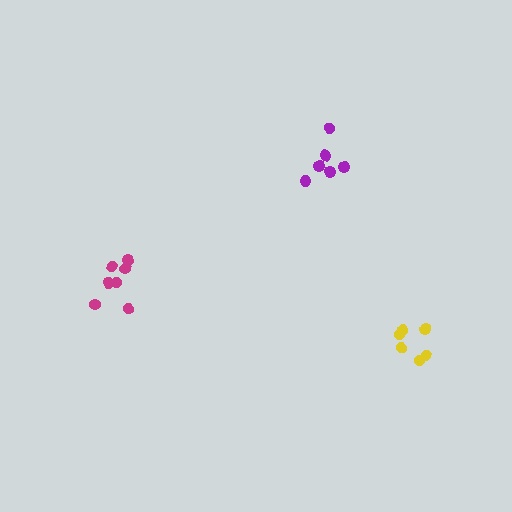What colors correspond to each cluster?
The clusters are colored: yellow, purple, magenta.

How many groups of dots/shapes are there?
There are 3 groups.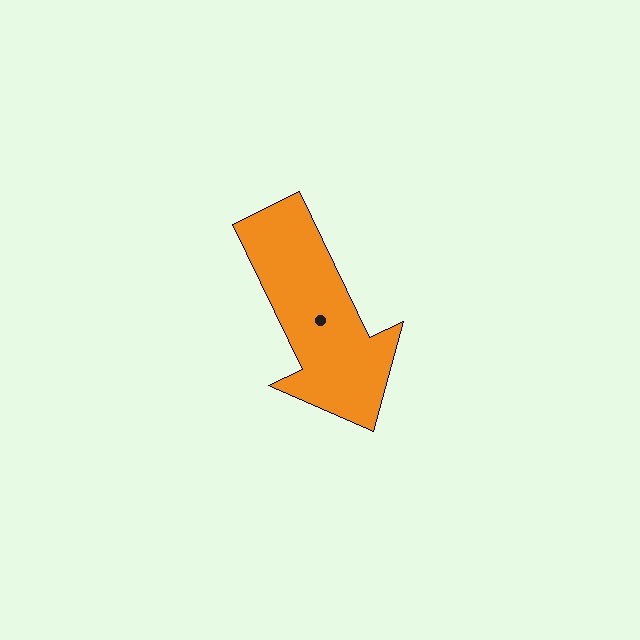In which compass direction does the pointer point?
Southeast.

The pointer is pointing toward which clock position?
Roughly 5 o'clock.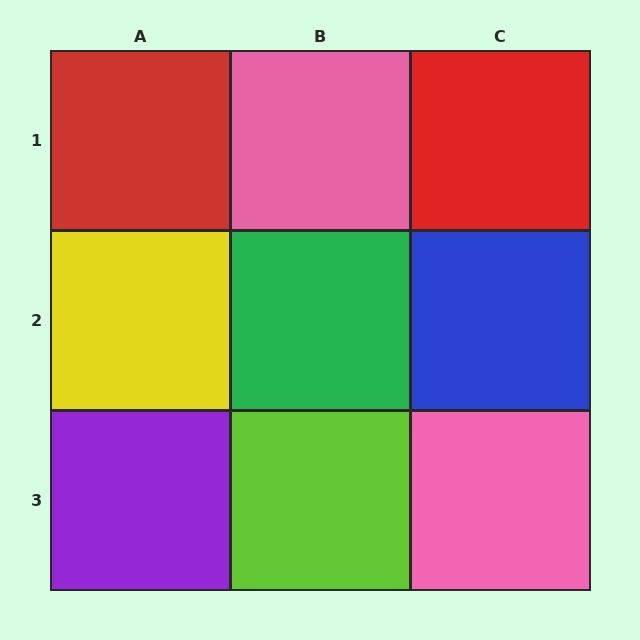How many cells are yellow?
1 cell is yellow.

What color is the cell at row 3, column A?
Purple.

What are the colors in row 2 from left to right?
Yellow, green, blue.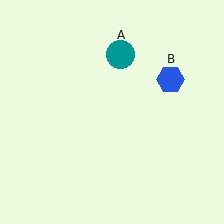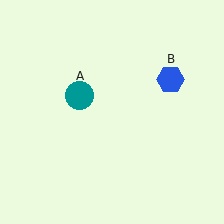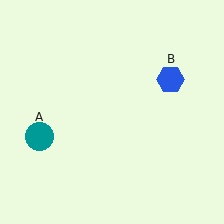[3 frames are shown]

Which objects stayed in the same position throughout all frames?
Blue hexagon (object B) remained stationary.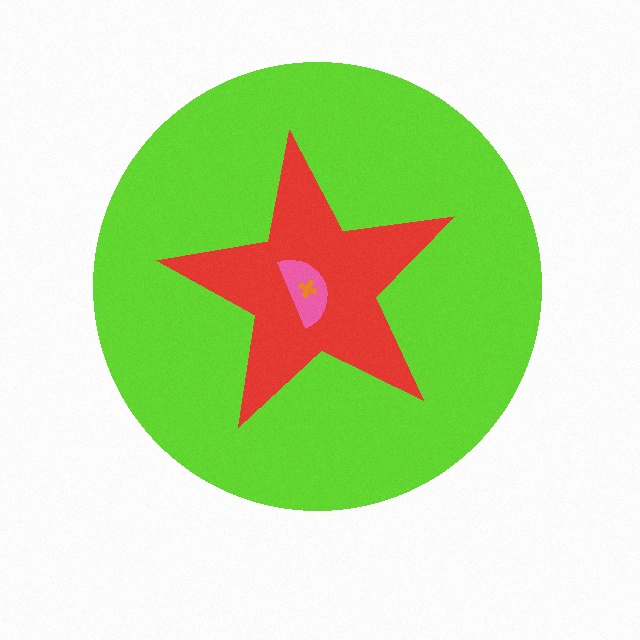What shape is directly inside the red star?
The pink semicircle.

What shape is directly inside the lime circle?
The red star.